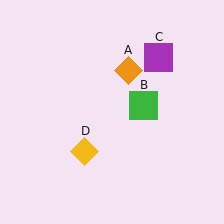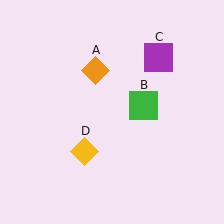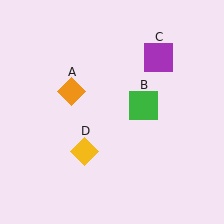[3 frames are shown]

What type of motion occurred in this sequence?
The orange diamond (object A) rotated counterclockwise around the center of the scene.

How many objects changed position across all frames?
1 object changed position: orange diamond (object A).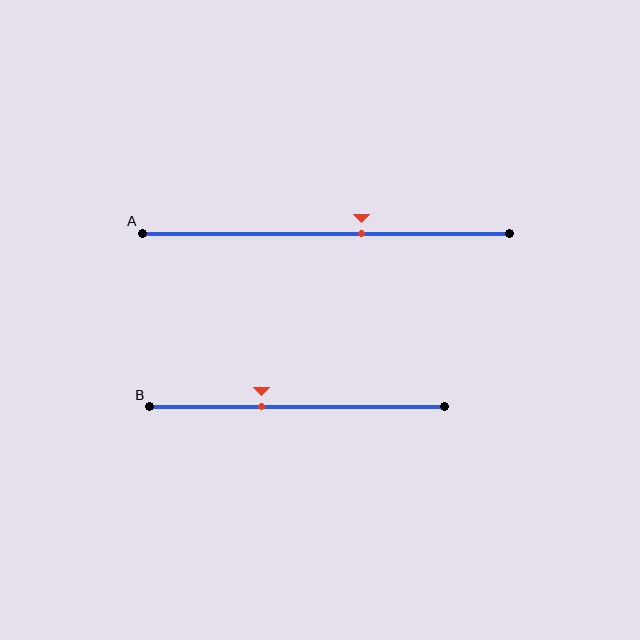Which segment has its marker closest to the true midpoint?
Segment A has its marker closest to the true midpoint.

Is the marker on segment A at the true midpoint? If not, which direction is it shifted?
No, the marker on segment A is shifted to the right by about 10% of the segment length.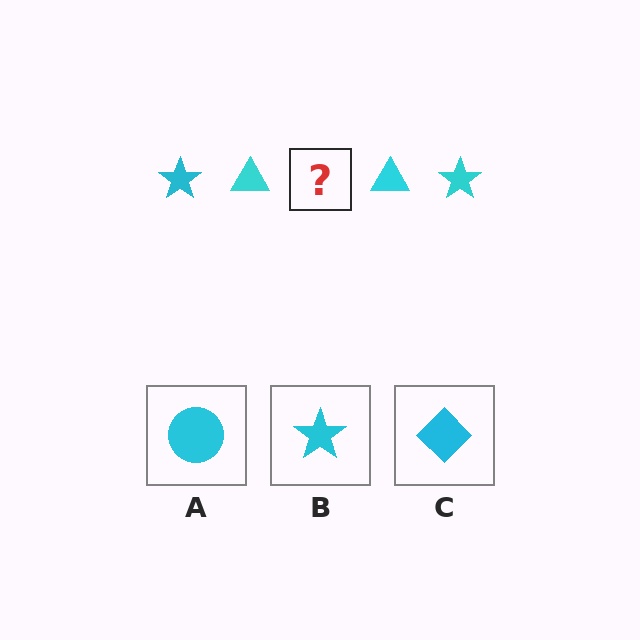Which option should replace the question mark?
Option B.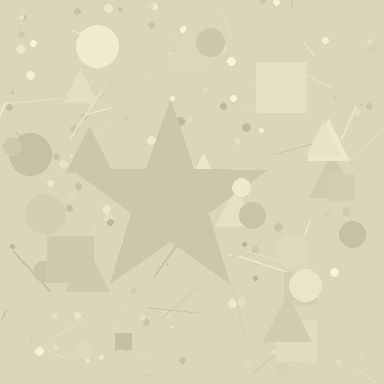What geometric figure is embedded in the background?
A star is embedded in the background.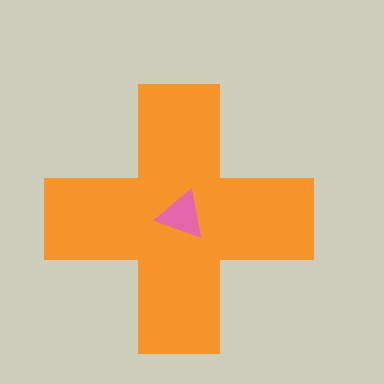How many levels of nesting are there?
2.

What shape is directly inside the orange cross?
The pink triangle.